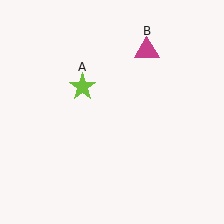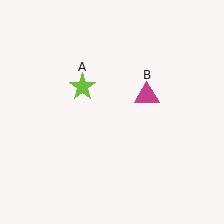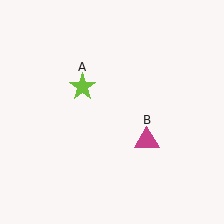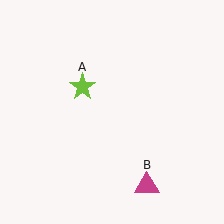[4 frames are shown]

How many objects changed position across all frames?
1 object changed position: magenta triangle (object B).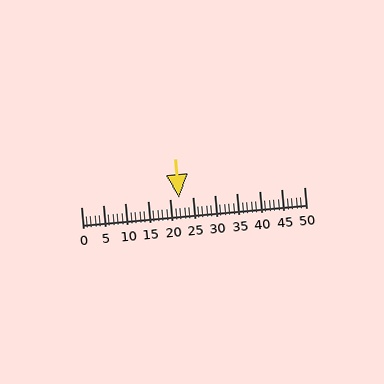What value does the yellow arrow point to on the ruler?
The yellow arrow points to approximately 22.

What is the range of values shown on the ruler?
The ruler shows values from 0 to 50.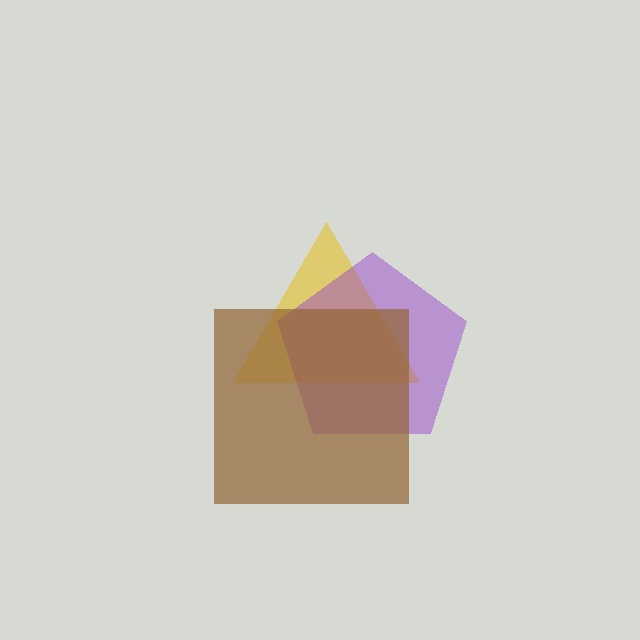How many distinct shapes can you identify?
There are 3 distinct shapes: a yellow triangle, a purple pentagon, a brown square.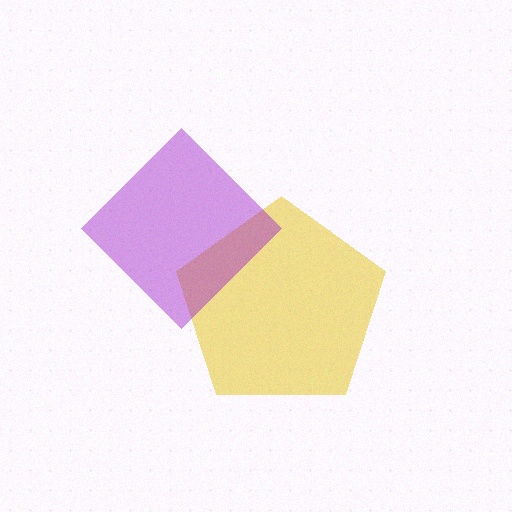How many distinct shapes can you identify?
There are 2 distinct shapes: a yellow pentagon, a purple diamond.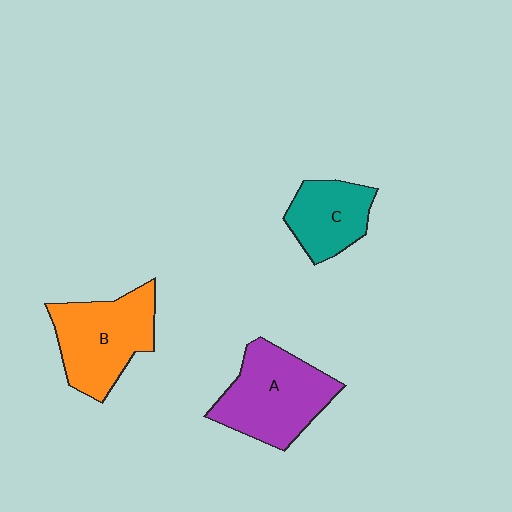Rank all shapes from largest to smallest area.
From largest to smallest: A (purple), B (orange), C (teal).